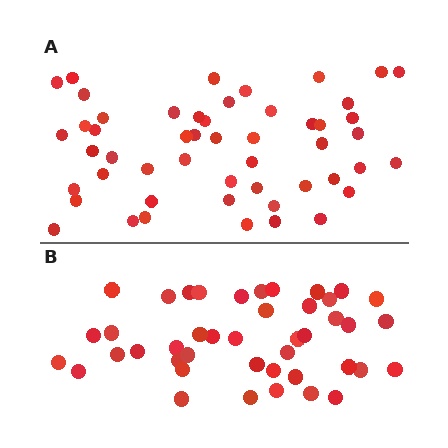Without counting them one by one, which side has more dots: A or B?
Region A (the top region) has more dots.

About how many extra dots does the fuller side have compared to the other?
Region A has roughly 8 or so more dots than region B.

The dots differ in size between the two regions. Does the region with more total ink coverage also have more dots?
No. Region B has more total ink coverage because its dots are larger, but region A actually contains more individual dots. Total area can be misleading — the number of items is what matters here.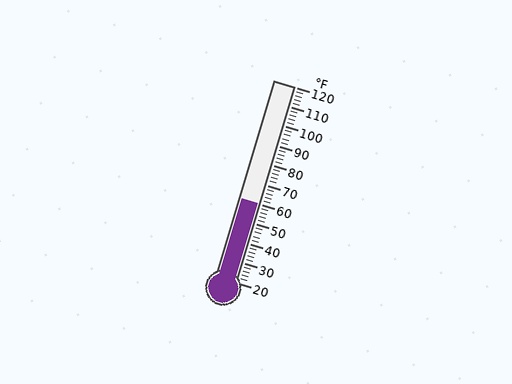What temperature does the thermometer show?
The thermometer shows approximately 60°F.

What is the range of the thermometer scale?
The thermometer scale ranges from 20°F to 120°F.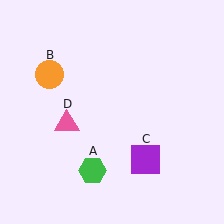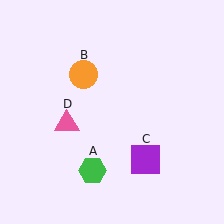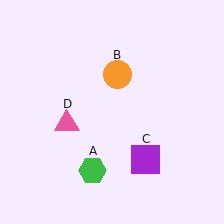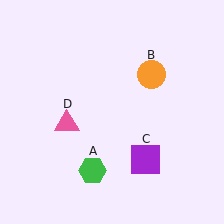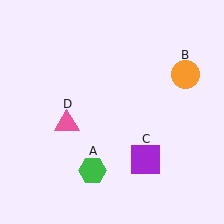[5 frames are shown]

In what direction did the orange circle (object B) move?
The orange circle (object B) moved right.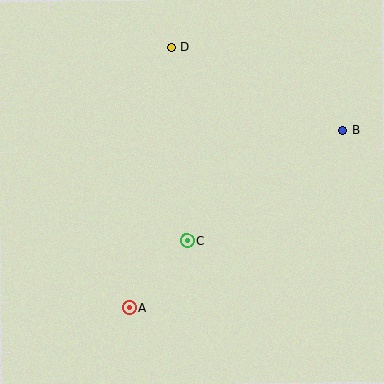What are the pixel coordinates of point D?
Point D is at (172, 48).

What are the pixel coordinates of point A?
Point A is at (129, 308).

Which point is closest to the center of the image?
Point C at (187, 241) is closest to the center.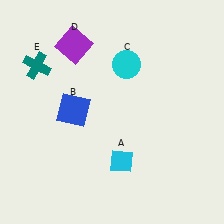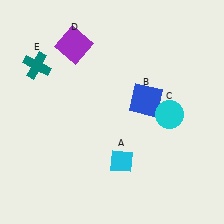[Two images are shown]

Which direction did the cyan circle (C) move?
The cyan circle (C) moved down.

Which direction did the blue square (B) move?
The blue square (B) moved right.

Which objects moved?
The objects that moved are: the blue square (B), the cyan circle (C).